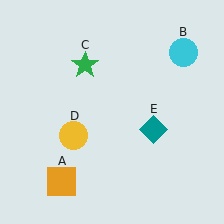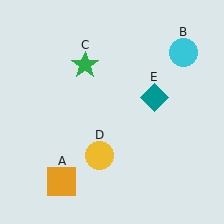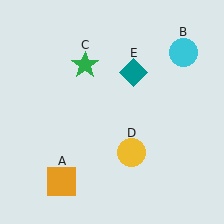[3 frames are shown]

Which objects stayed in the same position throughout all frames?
Orange square (object A) and cyan circle (object B) and green star (object C) remained stationary.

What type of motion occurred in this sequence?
The yellow circle (object D), teal diamond (object E) rotated counterclockwise around the center of the scene.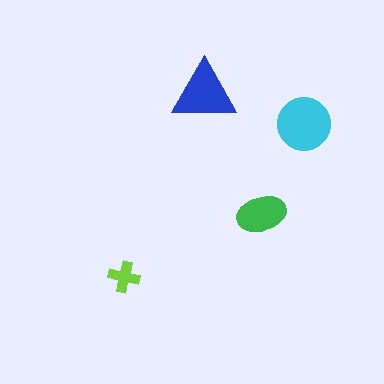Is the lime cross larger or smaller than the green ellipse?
Smaller.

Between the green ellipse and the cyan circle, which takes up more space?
The cyan circle.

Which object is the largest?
The cyan circle.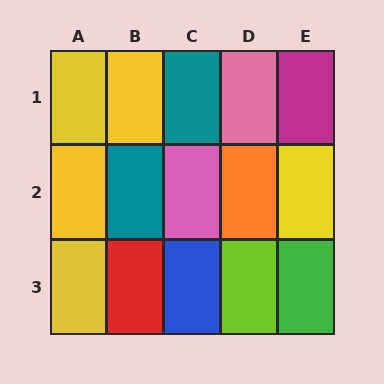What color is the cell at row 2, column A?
Yellow.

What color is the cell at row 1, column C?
Teal.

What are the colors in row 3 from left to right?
Yellow, red, blue, lime, green.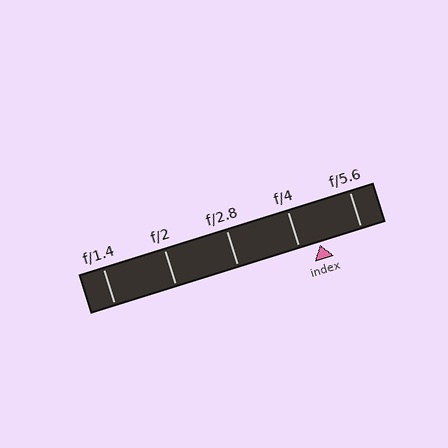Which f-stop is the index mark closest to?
The index mark is closest to f/4.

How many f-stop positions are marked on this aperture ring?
There are 5 f-stop positions marked.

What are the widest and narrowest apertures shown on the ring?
The widest aperture shown is f/1.4 and the narrowest is f/5.6.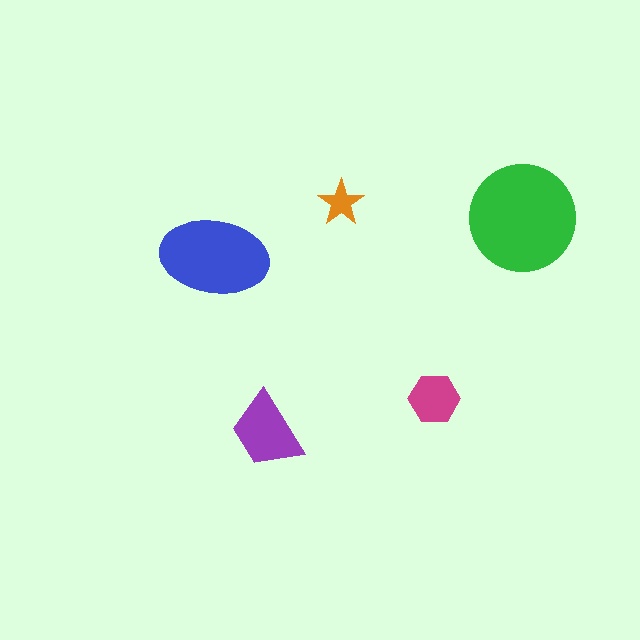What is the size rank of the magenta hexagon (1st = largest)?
4th.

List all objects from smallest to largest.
The orange star, the magenta hexagon, the purple trapezoid, the blue ellipse, the green circle.